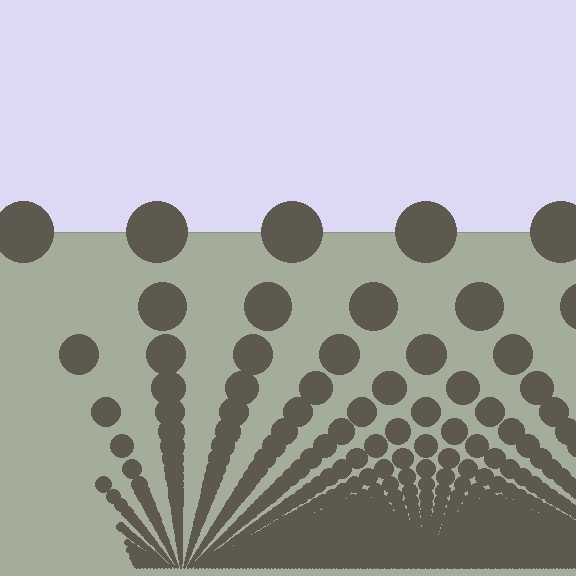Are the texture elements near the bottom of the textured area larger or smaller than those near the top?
Smaller. The gradient is inverted — elements near the bottom are smaller and denser.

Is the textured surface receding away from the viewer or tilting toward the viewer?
The surface appears to tilt toward the viewer. Texture elements get larger and sparser toward the top.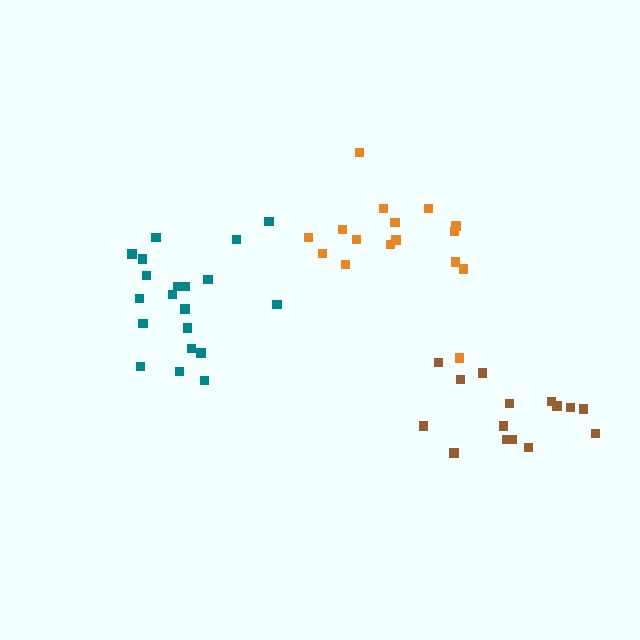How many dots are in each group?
Group 1: 16 dots, Group 2: 15 dots, Group 3: 20 dots (51 total).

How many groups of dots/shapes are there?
There are 3 groups.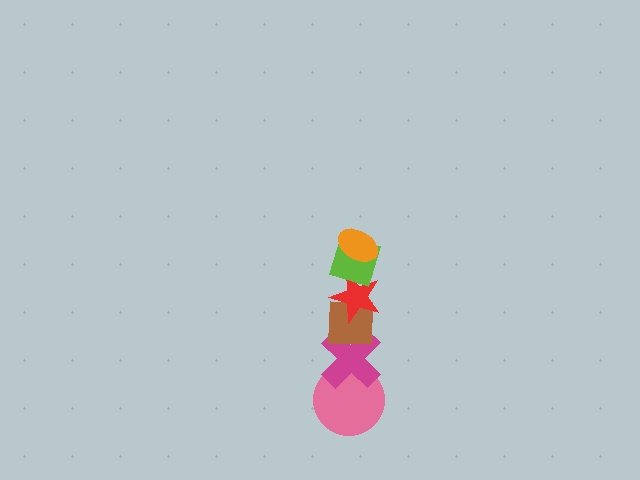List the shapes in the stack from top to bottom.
From top to bottom: the orange ellipse, the lime diamond, the red star, the brown square, the magenta cross, the pink circle.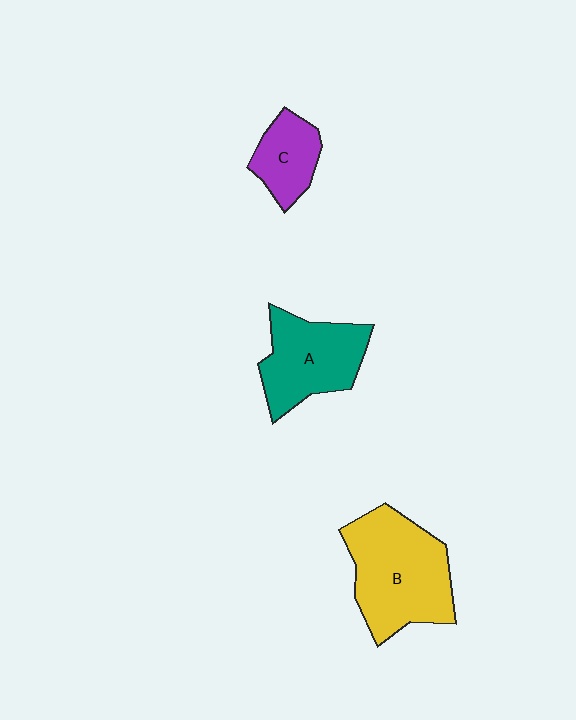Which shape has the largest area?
Shape B (yellow).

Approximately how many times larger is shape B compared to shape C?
Approximately 2.3 times.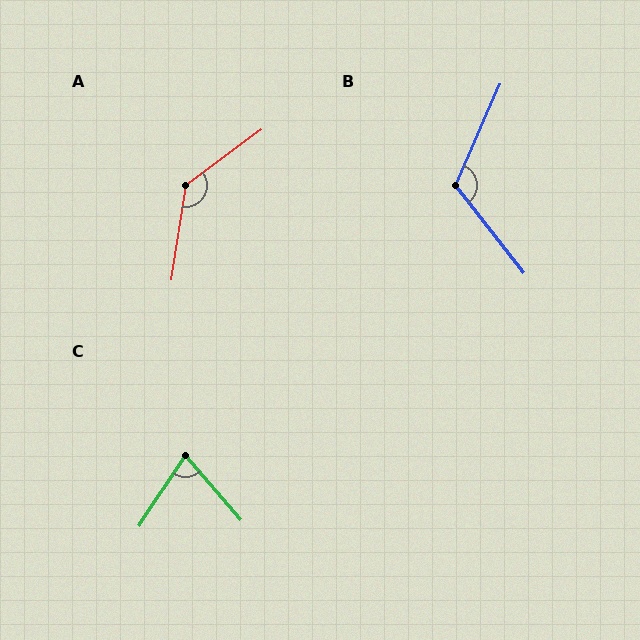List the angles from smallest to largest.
C (74°), B (118°), A (135°).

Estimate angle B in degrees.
Approximately 118 degrees.